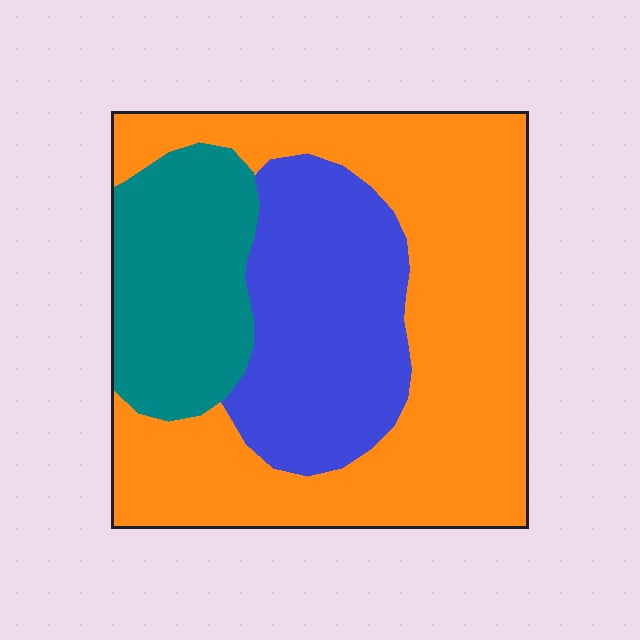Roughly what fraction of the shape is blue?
Blue covers about 25% of the shape.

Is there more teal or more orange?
Orange.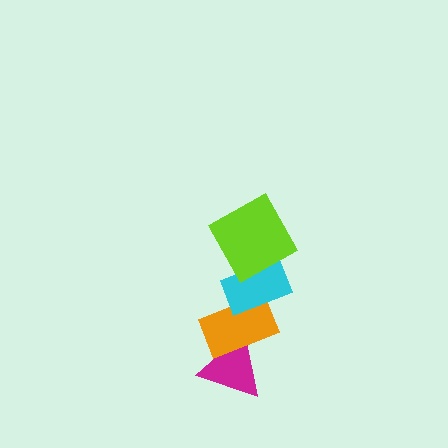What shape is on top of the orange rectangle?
The cyan rectangle is on top of the orange rectangle.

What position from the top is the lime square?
The lime square is 1st from the top.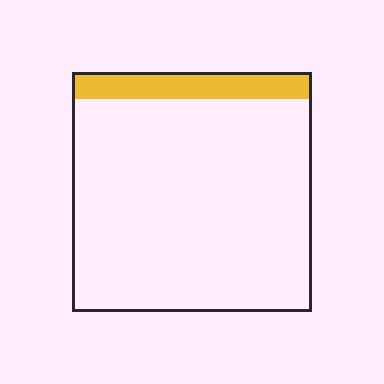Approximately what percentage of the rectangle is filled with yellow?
Approximately 10%.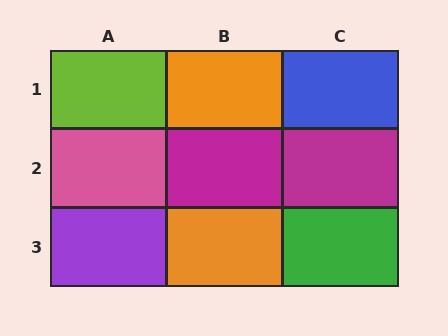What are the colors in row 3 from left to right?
Purple, orange, green.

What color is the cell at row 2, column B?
Magenta.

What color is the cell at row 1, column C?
Blue.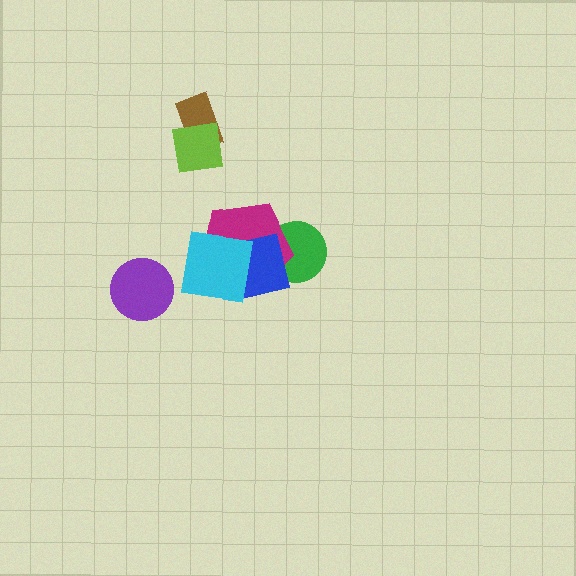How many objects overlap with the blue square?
3 objects overlap with the blue square.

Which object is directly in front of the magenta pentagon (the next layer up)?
The blue square is directly in front of the magenta pentagon.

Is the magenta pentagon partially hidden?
Yes, it is partially covered by another shape.